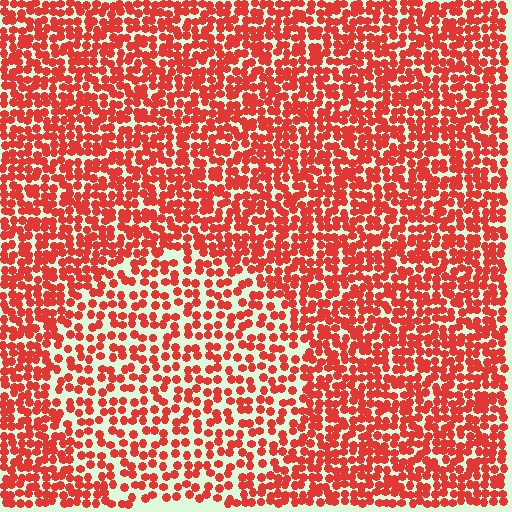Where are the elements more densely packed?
The elements are more densely packed outside the circle boundary.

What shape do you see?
I see a circle.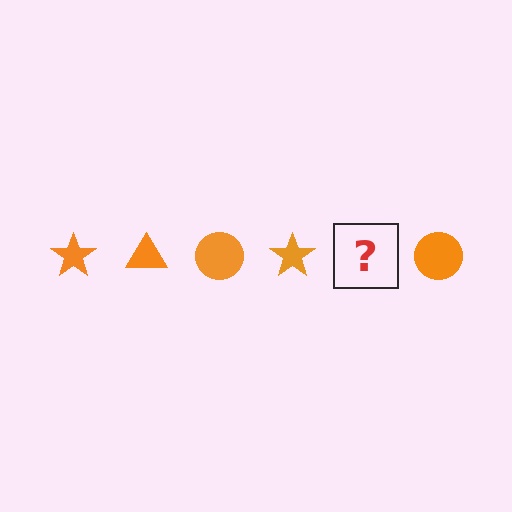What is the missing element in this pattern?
The missing element is an orange triangle.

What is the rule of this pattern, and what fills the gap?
The rule is that the pattern cycles through star, triangle, circle shapes in orange. The gap should be filled with an orange triangle.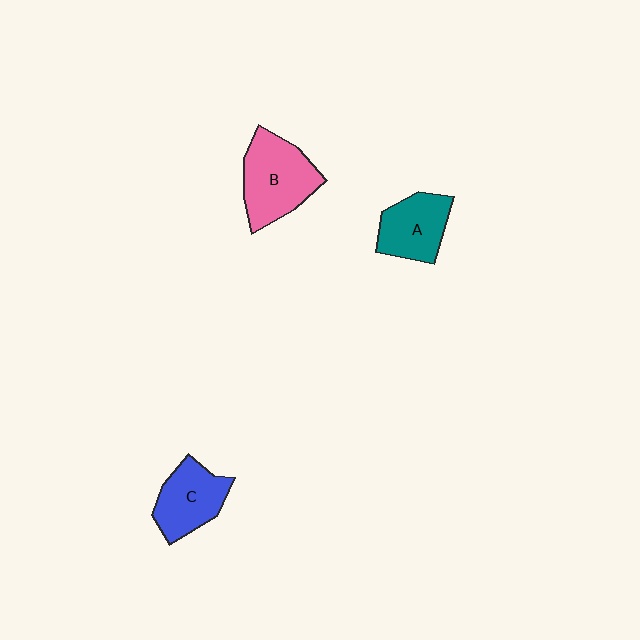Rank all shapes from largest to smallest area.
From largest to smallest: B (pink), C (blue), A (teal).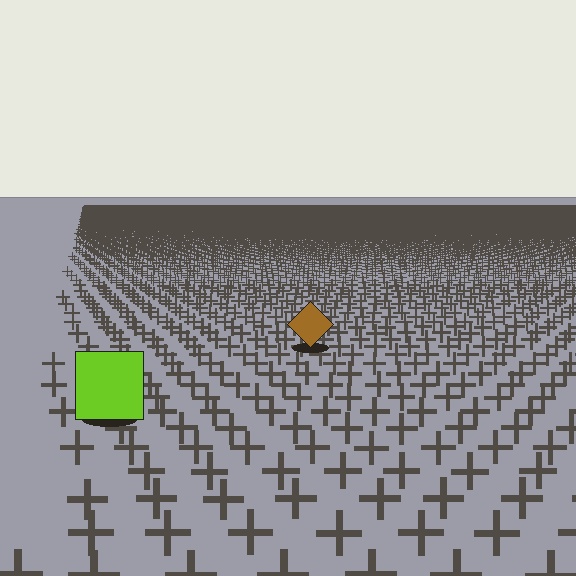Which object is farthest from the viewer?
The brown diamond is farthest from the viewer. It appears smaller and the ground texture around it is denser.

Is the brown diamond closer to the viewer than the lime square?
No. The lime square is closer — you can tell from the texture gradient: the ground texture is coarser near it.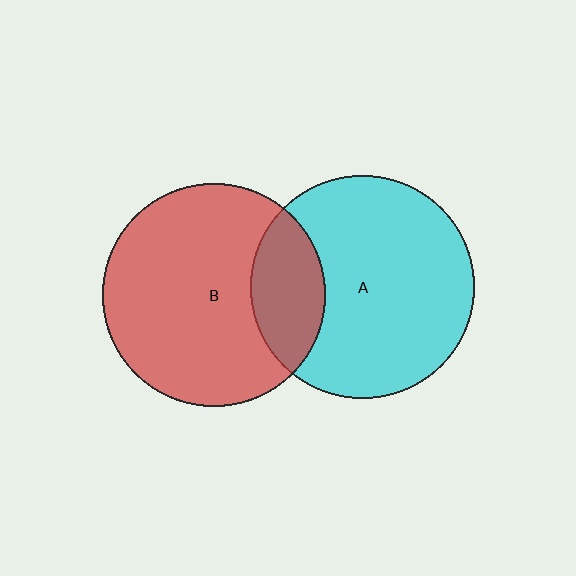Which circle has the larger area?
Circle A (cyan).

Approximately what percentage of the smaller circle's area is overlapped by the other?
Approximately 20%.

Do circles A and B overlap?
Yes.